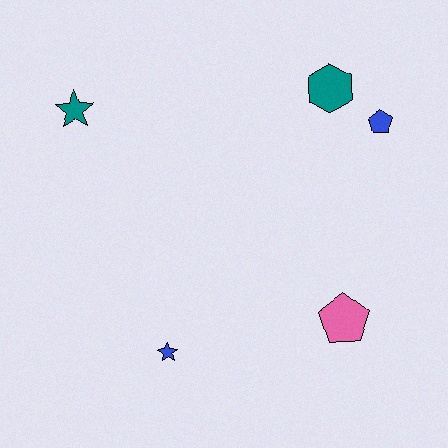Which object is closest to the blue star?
The pink pentagon is closest to the blue star.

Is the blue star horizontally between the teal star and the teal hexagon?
Yes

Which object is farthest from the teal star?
The pink pentagon is farthest from the teal star.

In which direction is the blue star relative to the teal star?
The blue star is below the teal star.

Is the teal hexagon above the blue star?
Yes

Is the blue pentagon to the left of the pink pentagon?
No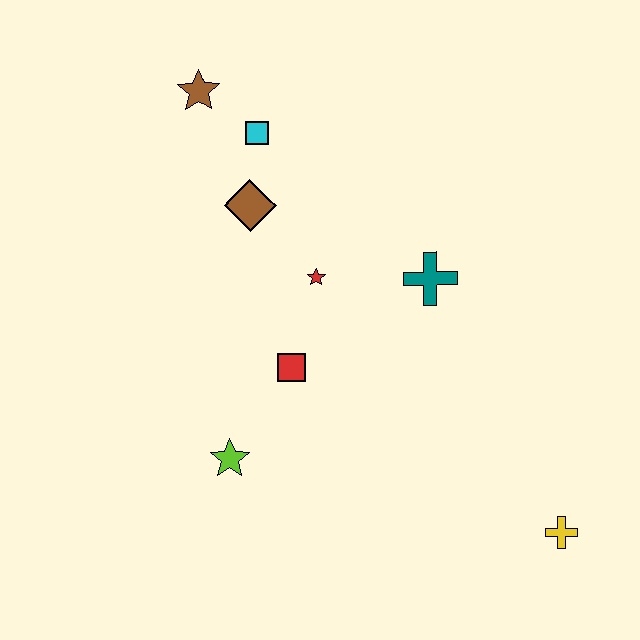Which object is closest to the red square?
The red star is closest to the red square.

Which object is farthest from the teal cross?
The brown star is farthest from the teal cross.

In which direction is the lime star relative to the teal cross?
The lime star is to the left of the teal cross.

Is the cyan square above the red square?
Yes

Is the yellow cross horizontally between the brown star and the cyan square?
No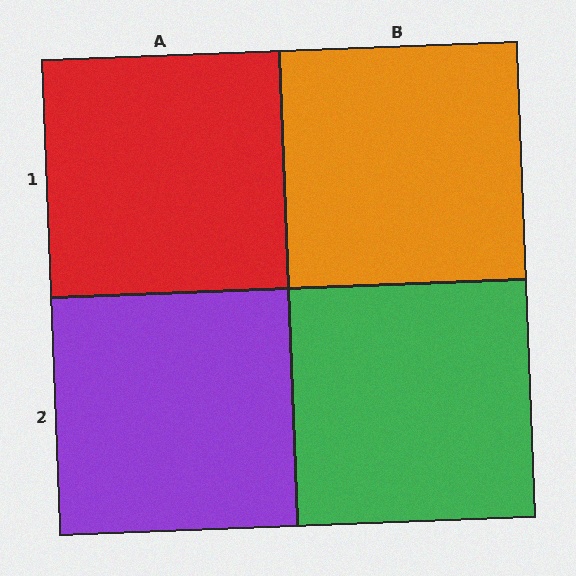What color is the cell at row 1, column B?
Orange.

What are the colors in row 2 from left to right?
Purple, green.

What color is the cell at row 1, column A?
Red.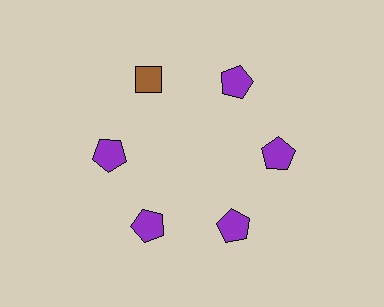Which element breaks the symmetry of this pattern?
The brown diamond at roughly the 11 o'clock position breaks the symmetry. All other shapes are purple pentagons.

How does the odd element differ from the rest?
It differs in both color (brown instead of purple) and shape (diamond instead of pentagon).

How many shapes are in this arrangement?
There are 6 shapes arranged in a ring pattern.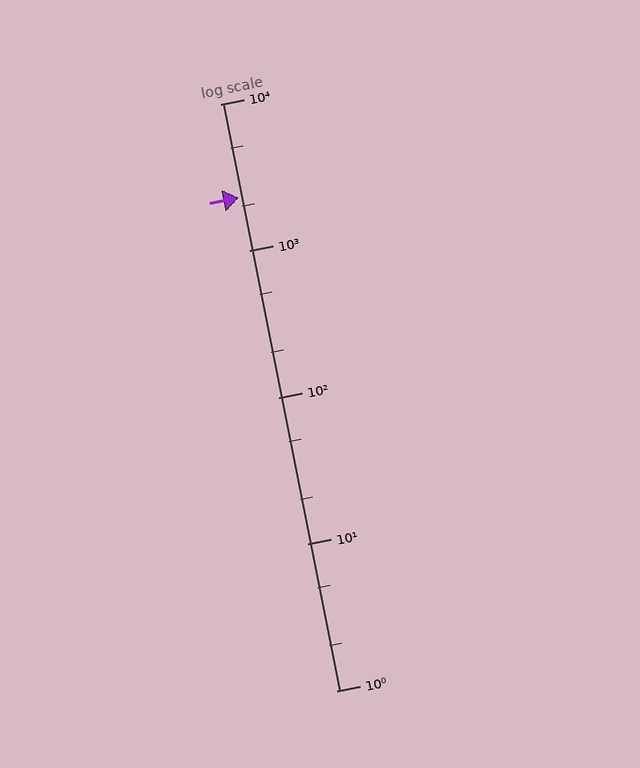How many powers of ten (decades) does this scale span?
The scale spans 4 decades, from 1 to 10000.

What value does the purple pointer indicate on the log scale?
The pointer indicates approximately 2300.